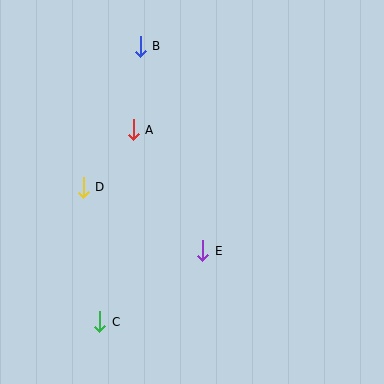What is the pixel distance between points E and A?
The distance between E and A is 140 pixels.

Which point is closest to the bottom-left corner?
Point C is closest to the bottom-left corner.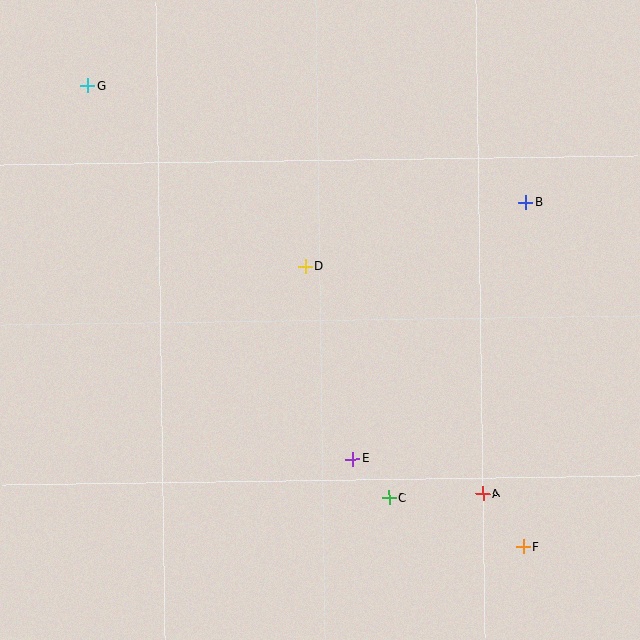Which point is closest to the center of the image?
Point D at (306, 266) is closest to the center.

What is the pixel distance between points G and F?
The distance between G and F is 634 pixels.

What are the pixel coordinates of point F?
Point F is at (524, 547).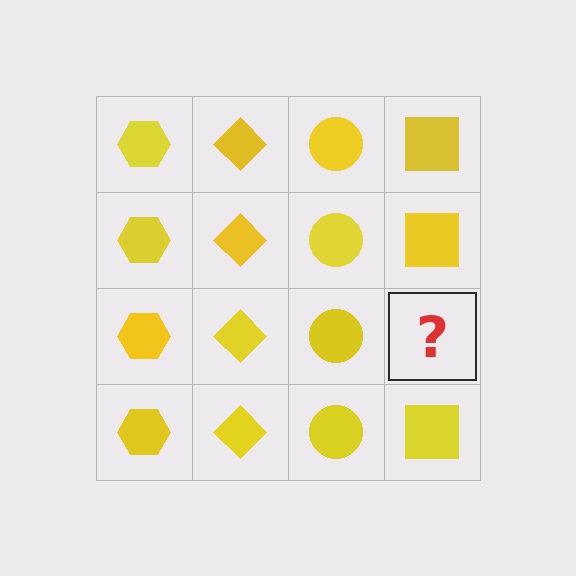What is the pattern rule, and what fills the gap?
The rule is that each column has a consistent shape. The gap should be filled with a yellow square.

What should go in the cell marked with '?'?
The missing cell should contain a yellow square.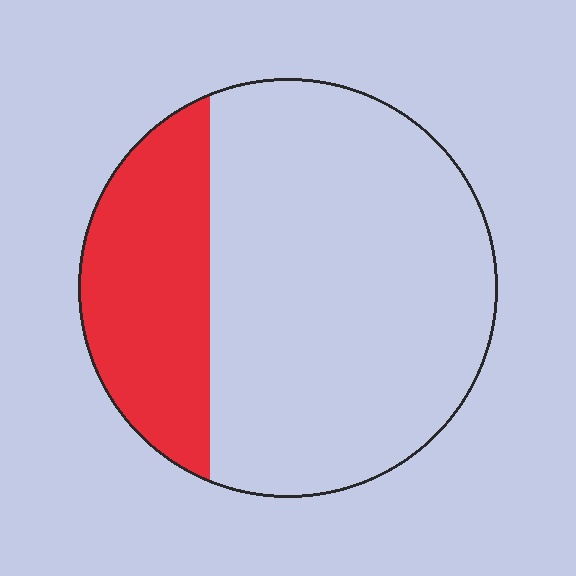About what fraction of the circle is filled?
About one quarter (1/4).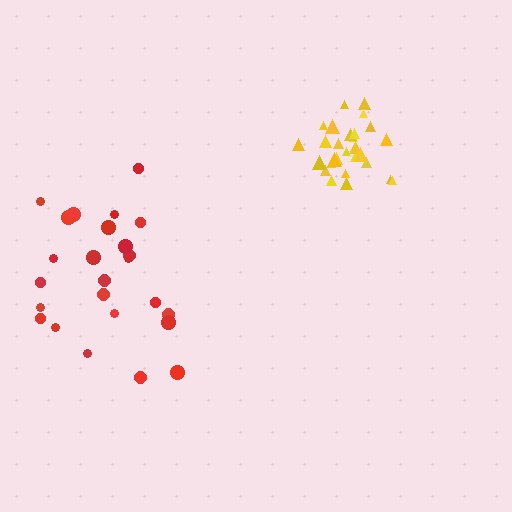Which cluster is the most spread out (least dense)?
Red.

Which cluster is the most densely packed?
Yellow.